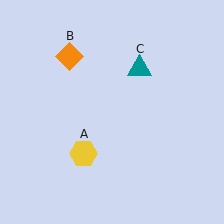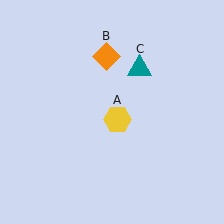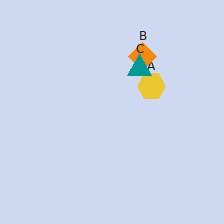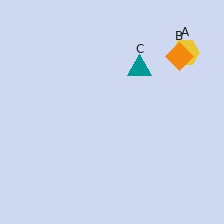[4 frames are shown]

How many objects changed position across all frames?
2 objects changed position: yellow hexagon (object A), orange diamond (object B).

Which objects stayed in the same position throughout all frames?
Teal triangle (object C) remained stationary.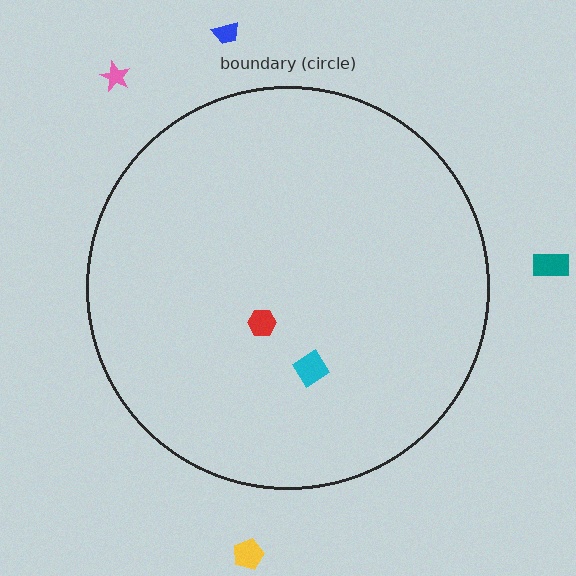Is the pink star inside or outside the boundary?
Outside.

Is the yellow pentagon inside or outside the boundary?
Outside.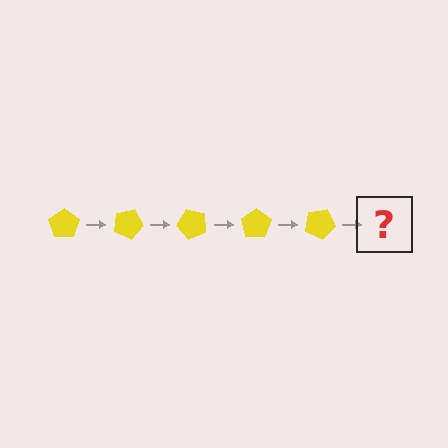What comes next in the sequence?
The next element should be a yellow pentagon rotated 125 degrees.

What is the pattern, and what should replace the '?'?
The pattern is that the pentagon rotates 25 degrees each step. The '?' should be a yellow pentagon rotated 125 degrees.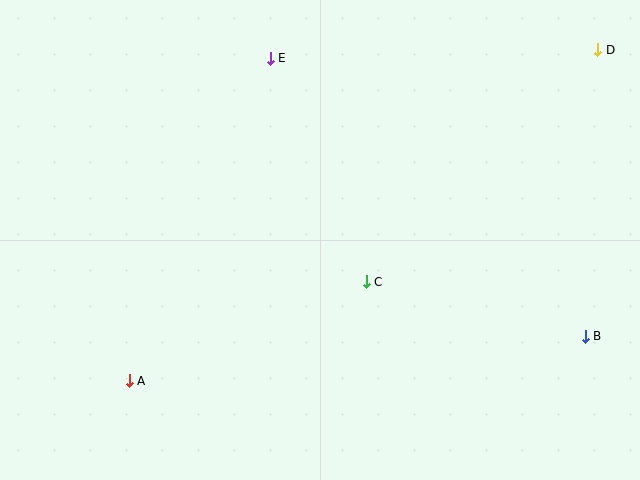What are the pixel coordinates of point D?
Point D is at (598, 50).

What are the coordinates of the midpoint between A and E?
The midpoint between A and E is at (200, 220).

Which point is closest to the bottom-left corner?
Point A is closest to the bottom-left corner.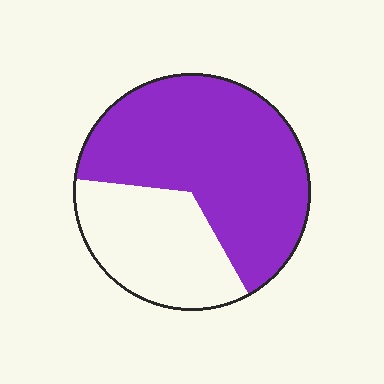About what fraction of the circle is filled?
About two thirds (2/3).